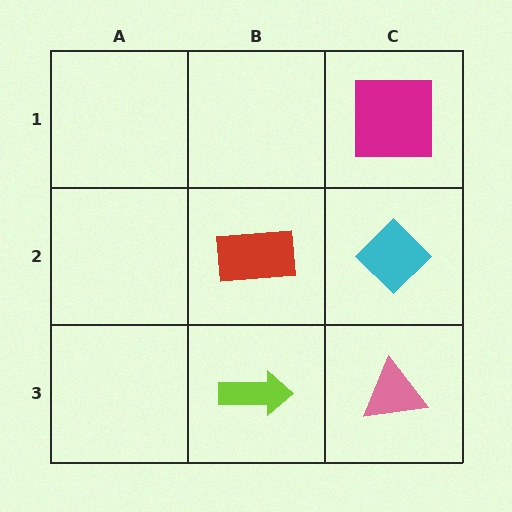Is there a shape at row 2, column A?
No, that cell is empty.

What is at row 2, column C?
A cyan diamond.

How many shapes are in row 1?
1 shape.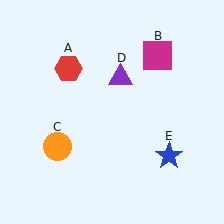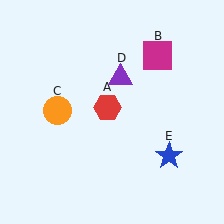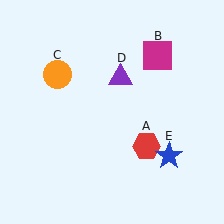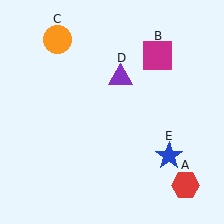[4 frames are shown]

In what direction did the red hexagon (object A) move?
The red hexagon (object A) moved down and to the right.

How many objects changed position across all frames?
2 objects changed position: red hexagon (object A), orange circle (object C).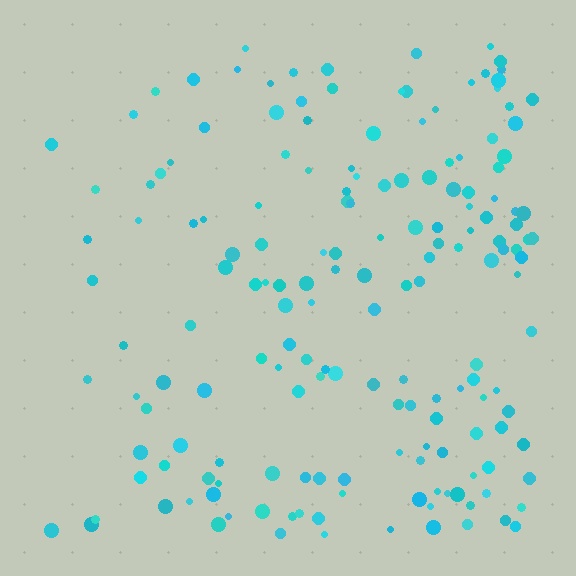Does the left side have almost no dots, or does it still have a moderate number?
Still a moderate number, just noticeably fewer than the right.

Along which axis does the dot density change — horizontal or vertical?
Horizontal.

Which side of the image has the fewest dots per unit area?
The left.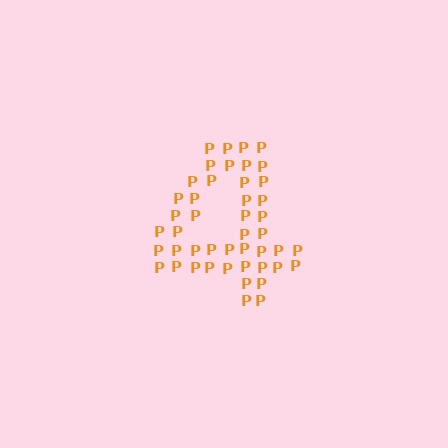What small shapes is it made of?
It is made of small letter P's.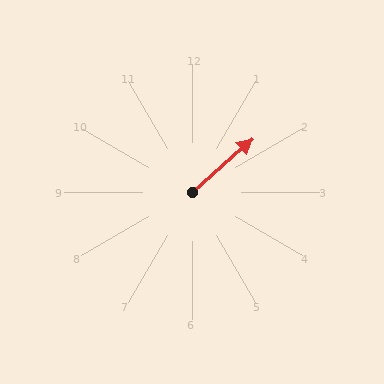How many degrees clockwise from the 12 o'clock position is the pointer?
Approximately 48 degrees.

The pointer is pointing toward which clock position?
Roughly 2 o'clock.